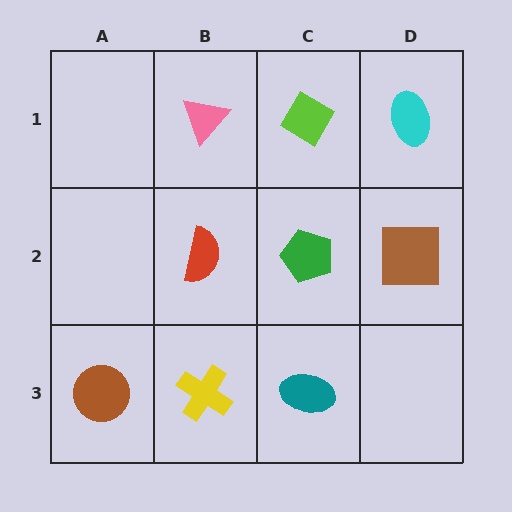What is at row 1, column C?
A lime diamond.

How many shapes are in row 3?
3 shapes.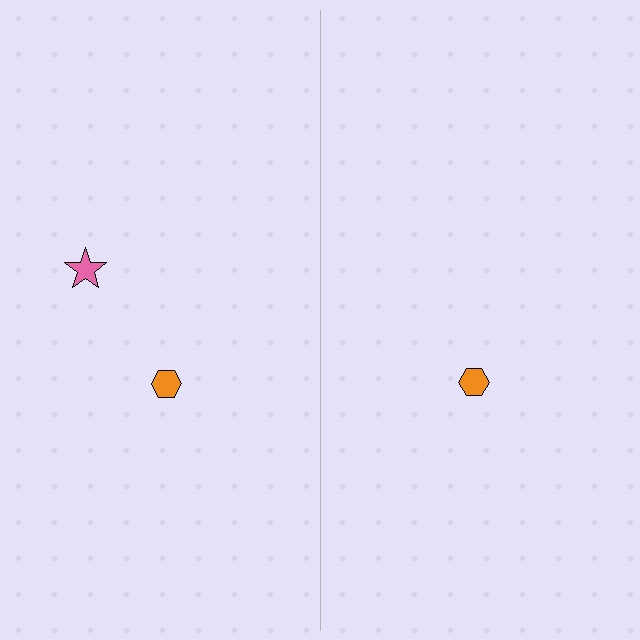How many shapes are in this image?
There are 3 shapes in this image.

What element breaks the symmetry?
A pink star is missing from the right side.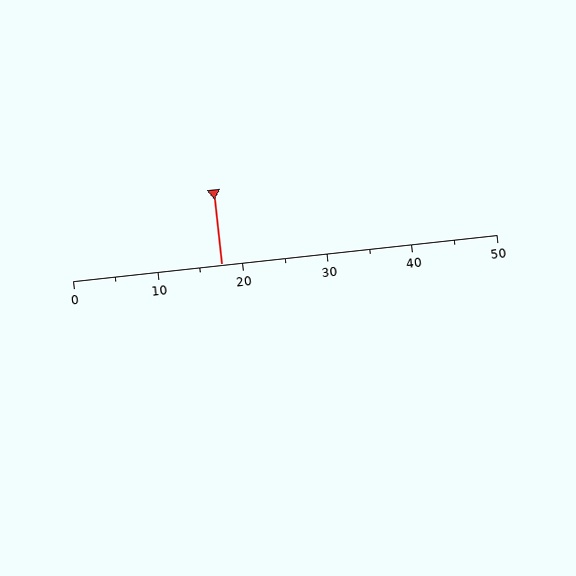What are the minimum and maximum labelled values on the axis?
The axis runs from 0 to 50.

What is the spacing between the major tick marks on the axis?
The major ticks are spaced 10 apart.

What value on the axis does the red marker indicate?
The marker indicates approximately 17.5.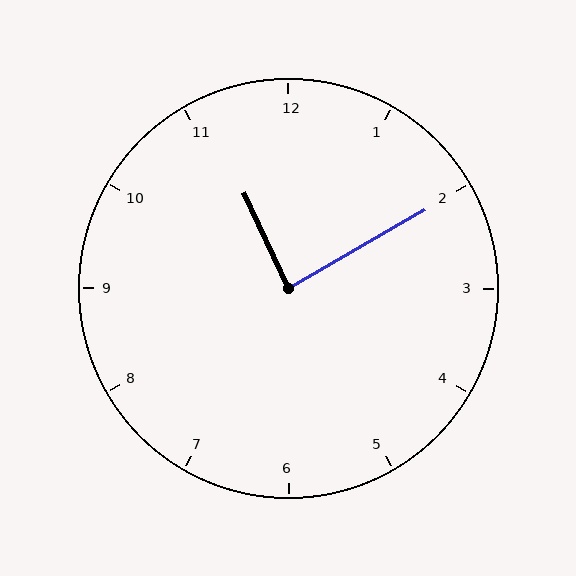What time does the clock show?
11:10.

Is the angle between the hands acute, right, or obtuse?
It is right.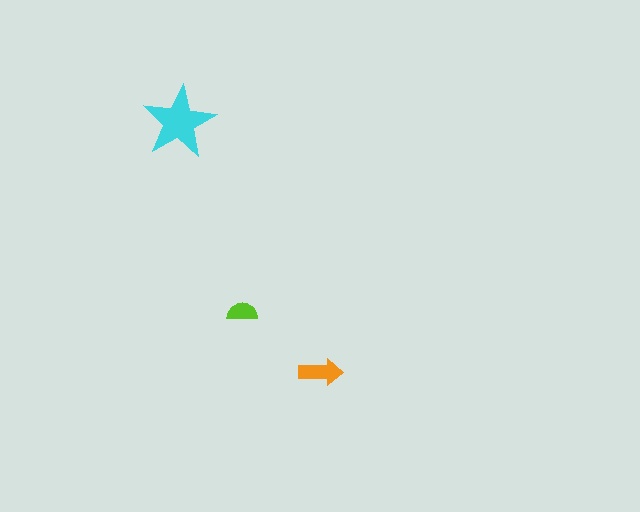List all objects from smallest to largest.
The lime semicircle, the orange arrow, the cyan star.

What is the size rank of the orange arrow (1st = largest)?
2nd.